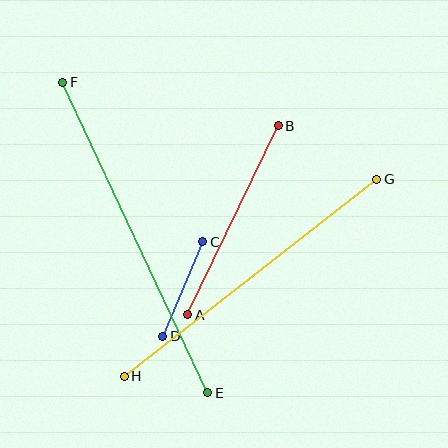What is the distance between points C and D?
The distance is approximately 102 pixels.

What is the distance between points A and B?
The distance is approximately 210 pixels.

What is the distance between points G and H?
The distance is approximately 320 pixels.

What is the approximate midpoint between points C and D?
The midpoint is at approximately (183, 289) pixels.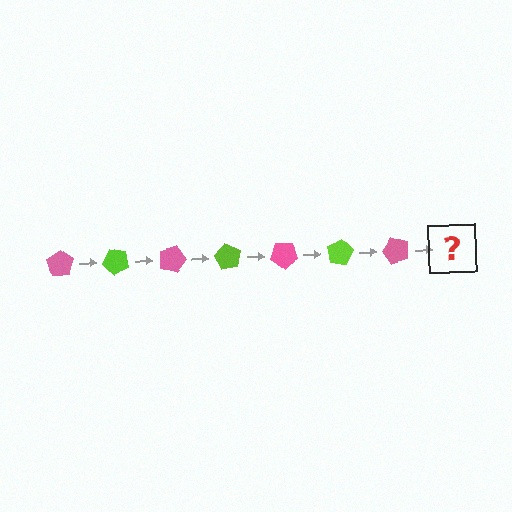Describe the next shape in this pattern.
It should be a lime pentagon, rotated 315 degrees from the start.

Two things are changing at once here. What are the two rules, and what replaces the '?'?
The two rules are that it rotates 45 degrees each step and the color cycles through pink and lime. The '?' should be a lime pentagon, rotated 315 degrees from the start.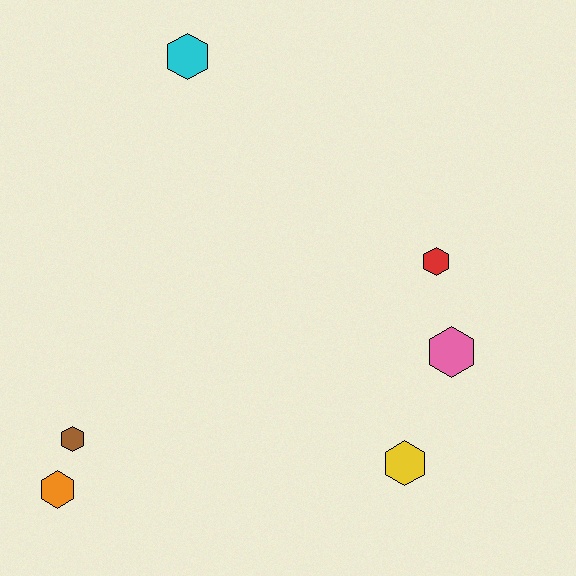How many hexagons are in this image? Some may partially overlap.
There are 6 hexagons.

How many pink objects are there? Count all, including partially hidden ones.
There is 1 pink object.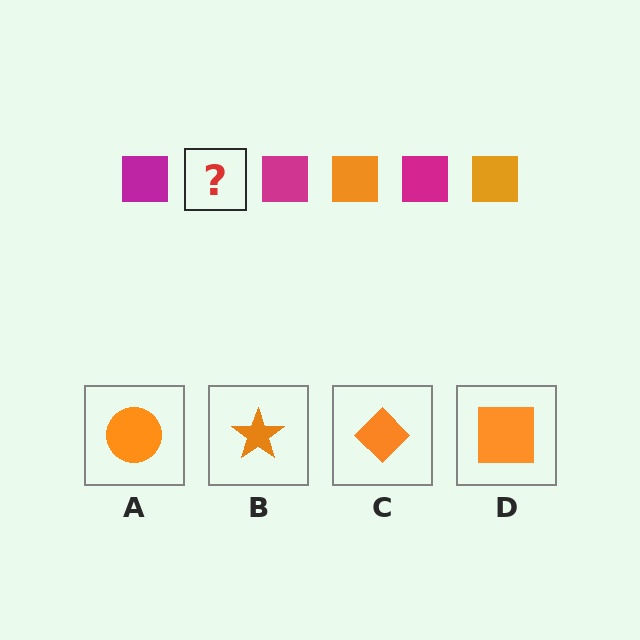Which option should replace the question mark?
Option D.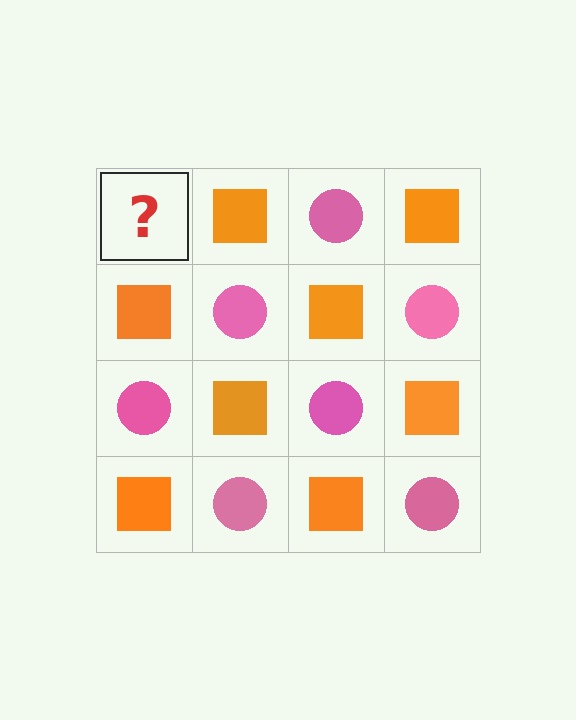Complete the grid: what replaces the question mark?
The question mark should be replaced with a pink circle.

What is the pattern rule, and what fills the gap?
The rule is that it alternates pink circle and orange square in a checkerboard pattern. The gap should be filled with a pink circle.